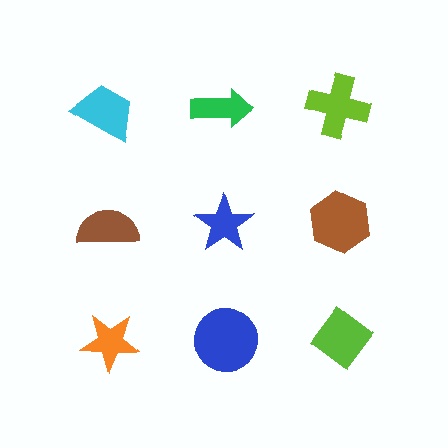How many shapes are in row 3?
3 shapes.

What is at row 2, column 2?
A blue star.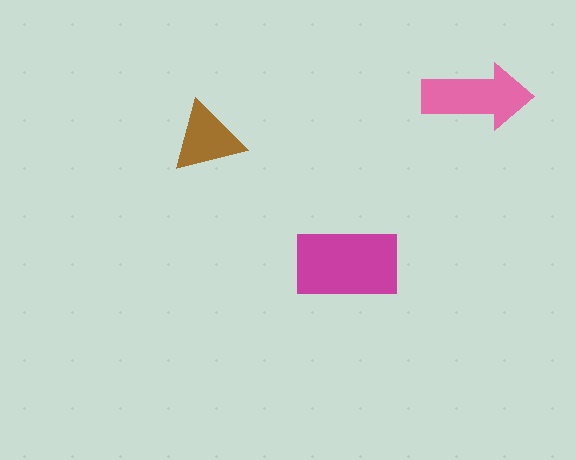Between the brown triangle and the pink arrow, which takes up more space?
The pink arrow.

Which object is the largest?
The magenta rectangle.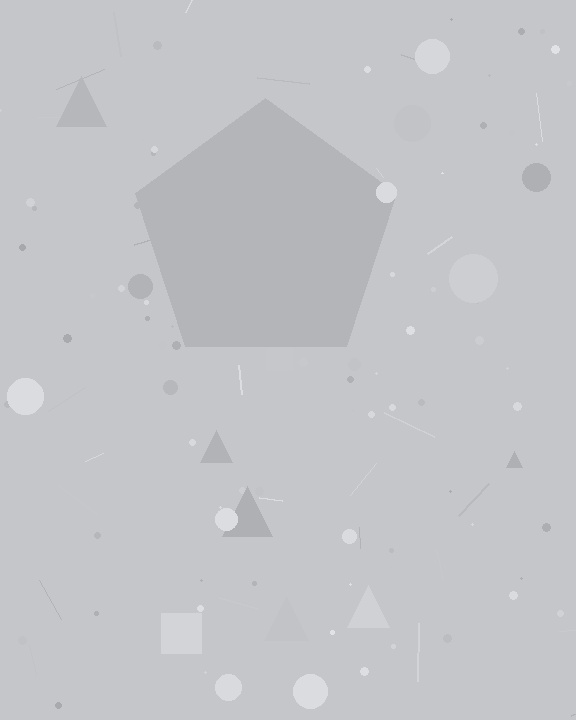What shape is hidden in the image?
A pentagon is hidden in the image.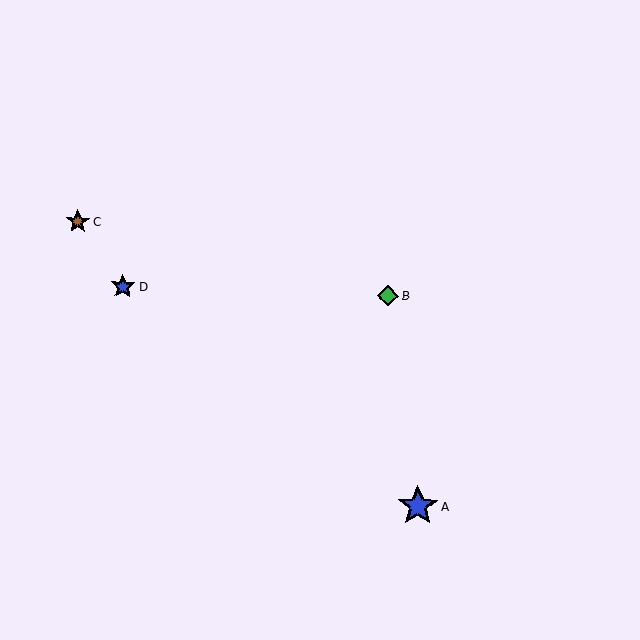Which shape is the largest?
The blue star (labeled A) is the largest.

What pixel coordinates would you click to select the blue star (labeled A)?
Click at (418, 506) to select the blue star A.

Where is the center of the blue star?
The center of the blue star is at (418, 506).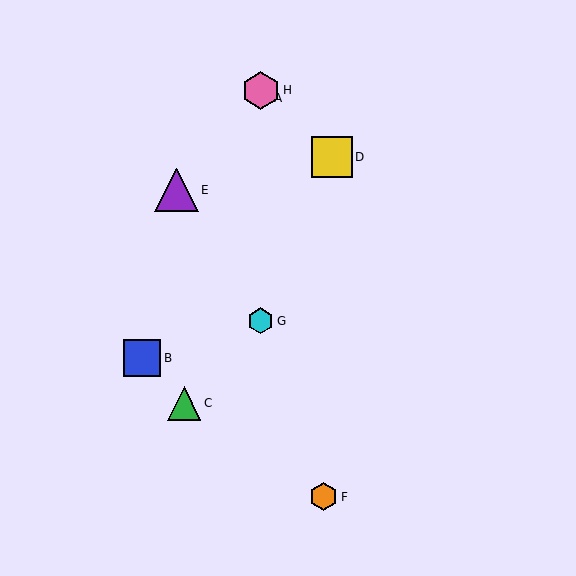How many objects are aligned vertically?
3 objects (A, G, H) are aligned vertically.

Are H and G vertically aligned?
Yes, both are at x≈261.